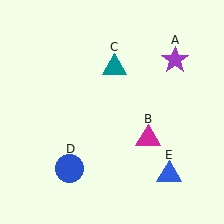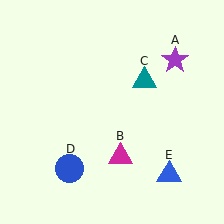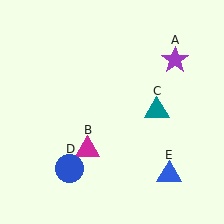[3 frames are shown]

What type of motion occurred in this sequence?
The magenta triangle (object B), teal triangle (object C) rotated clockwise around the center of the scene.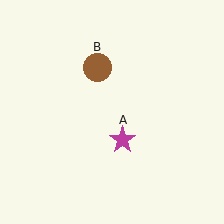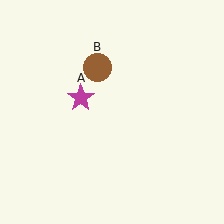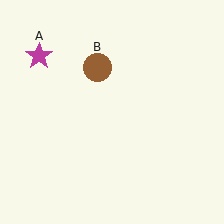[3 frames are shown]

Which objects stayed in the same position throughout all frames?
Brown circle (object B) remained stationary.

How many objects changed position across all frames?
1 object changed position: magenta star (object A).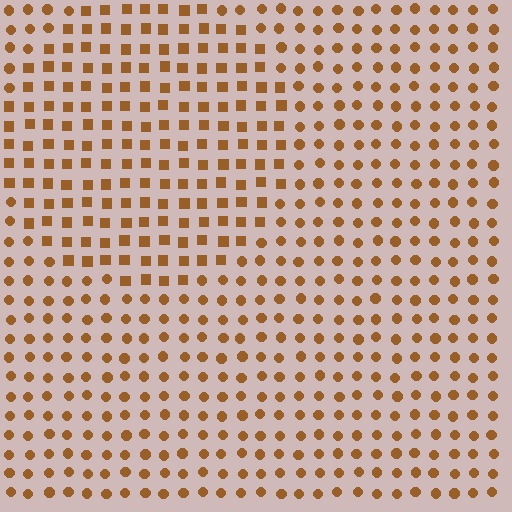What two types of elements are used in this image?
The image uses squares inside the circle region and circles outside it.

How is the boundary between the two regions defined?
The boundary is defined by a change in element shape: squares inside vs. circles outside. All elements share the same color and spacing.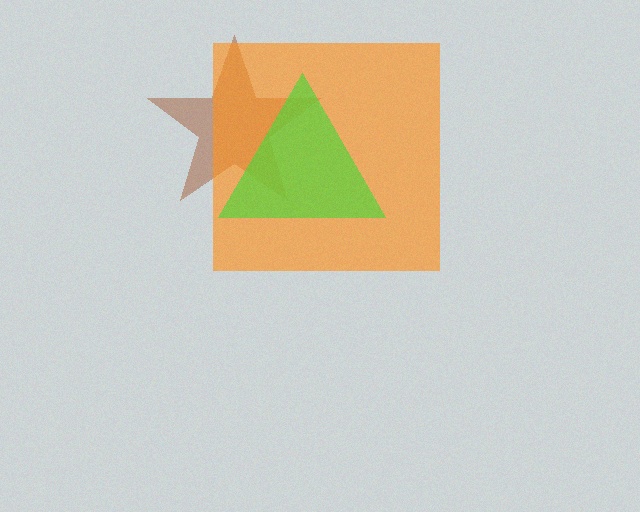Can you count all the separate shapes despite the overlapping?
Yes, there are 3 separate shapes.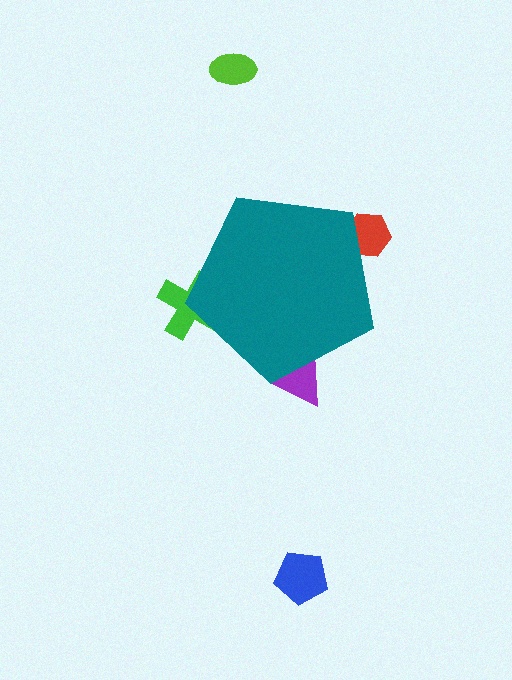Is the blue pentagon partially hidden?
No, the blue pentagon is fully visible.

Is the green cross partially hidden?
Yes, the green cross is partially hidden behind the teal pentagon.